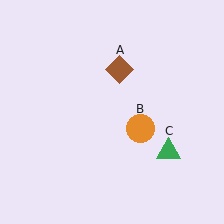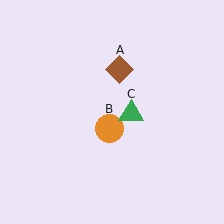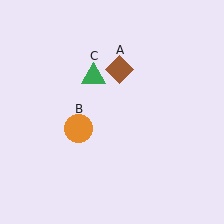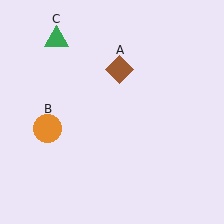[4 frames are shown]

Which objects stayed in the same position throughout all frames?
Brown diamond (object A) remained stationary.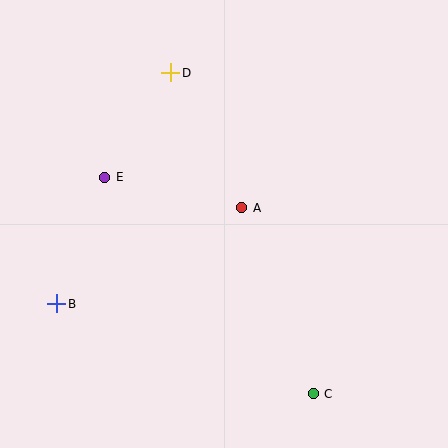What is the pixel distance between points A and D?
The distance between A and D is 152 pixels.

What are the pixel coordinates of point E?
Point E is at (105, 177).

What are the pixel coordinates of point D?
Point D is at (171, 73).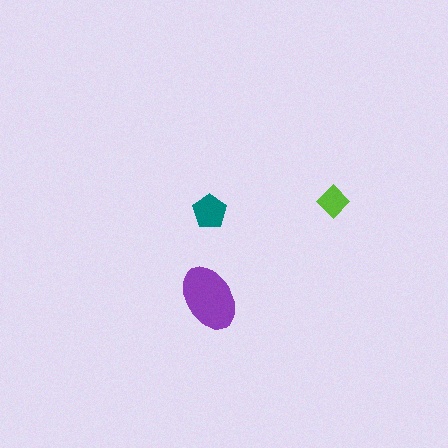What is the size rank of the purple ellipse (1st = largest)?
1st.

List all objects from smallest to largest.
The lime diamond, the teal pentagon, the purple ellipse.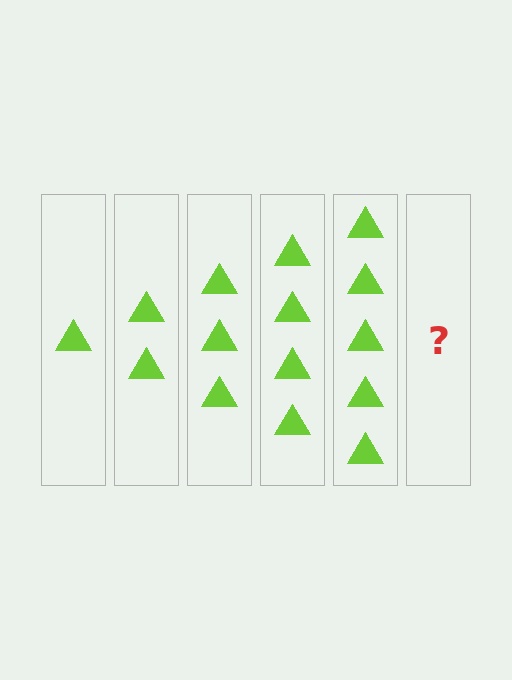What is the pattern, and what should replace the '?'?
The pattern is that each step adds one more triangle. The '?' should be 6 triangles.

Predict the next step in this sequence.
The next step is 6 triangles.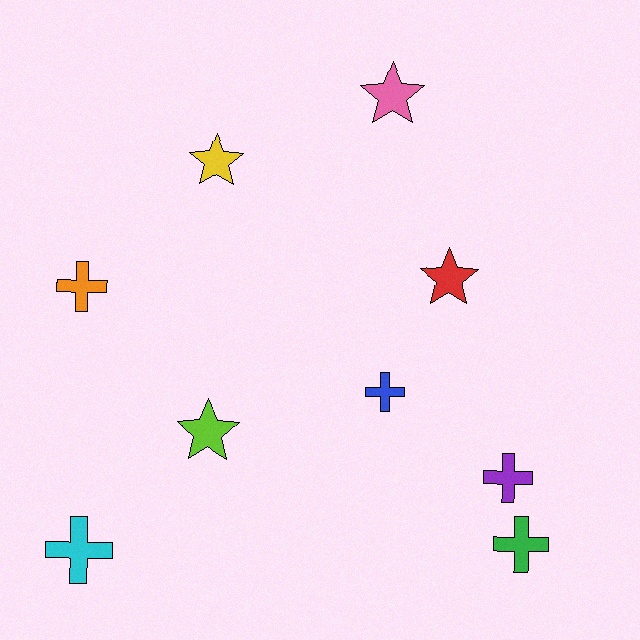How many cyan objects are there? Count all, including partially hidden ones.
There is 1 cyan object.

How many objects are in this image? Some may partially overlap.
There are 9 objects.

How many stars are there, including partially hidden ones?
There are 4 stars.